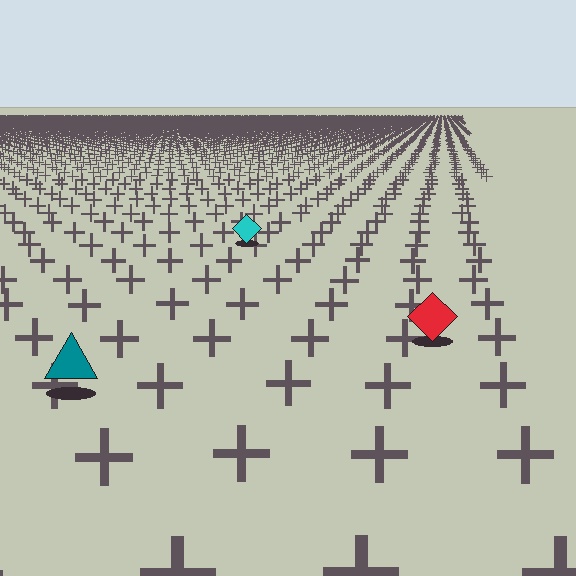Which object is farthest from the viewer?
The cyan diamond is farthest from the viewer. It appears smaller and the ground texture around it is denser.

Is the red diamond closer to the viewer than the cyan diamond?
Yes. The red diamond is closer — you can tell from the texture gradient: the ground texture is coarser near it.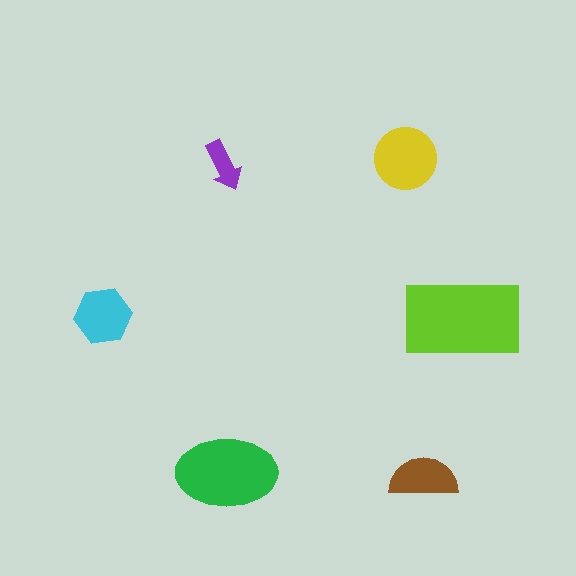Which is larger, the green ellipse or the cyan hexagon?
The green ellipse.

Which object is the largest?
The lime rectangle.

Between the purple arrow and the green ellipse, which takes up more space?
The green ellipse.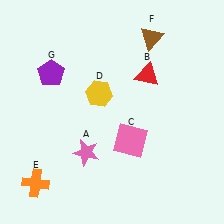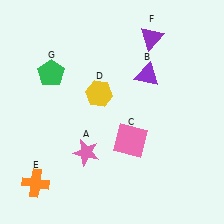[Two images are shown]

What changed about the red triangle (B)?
In Image 1, B is red. In Image 2, it changed to purple.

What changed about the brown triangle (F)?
In Image 1, F is brown. In Image 2, it changed to purple.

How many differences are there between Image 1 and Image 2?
There are 3 differences between the two images.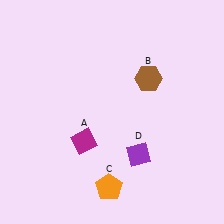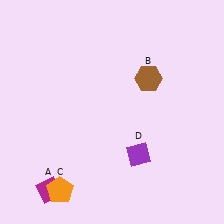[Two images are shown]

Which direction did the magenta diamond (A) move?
The magenta diamond (A) moved down.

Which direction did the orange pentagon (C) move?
The orange pentagon (C) moved left.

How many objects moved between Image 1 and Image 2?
2 objects moved between the two images.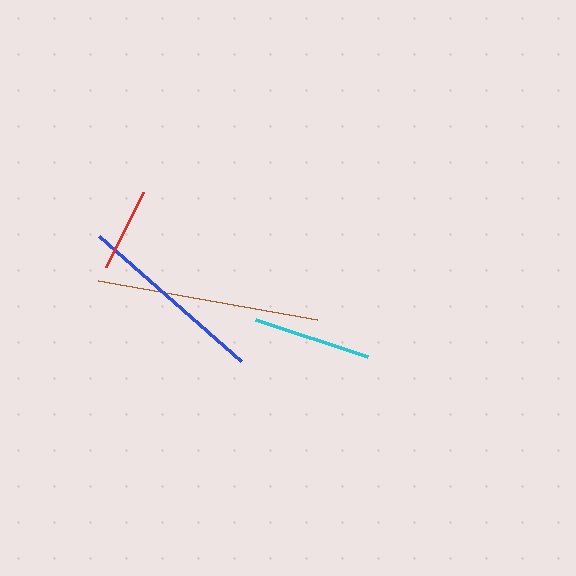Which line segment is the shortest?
The red line is the shortest at approximately 84 pixels.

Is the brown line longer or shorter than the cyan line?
The brown line is longer than the cyan line.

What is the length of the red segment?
The red segment is approximately 84 pixels long.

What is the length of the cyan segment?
The cyan segment is approximately 119 pixels long.